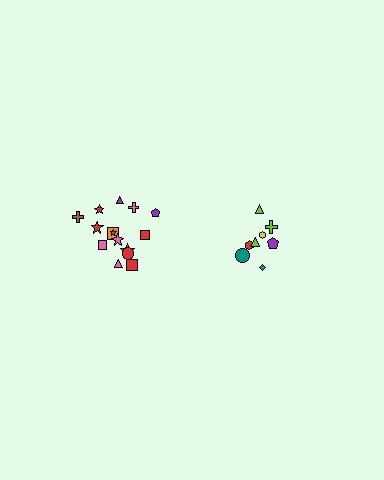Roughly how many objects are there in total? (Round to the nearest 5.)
Roughly 25 objects in total.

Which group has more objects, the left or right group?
The left group.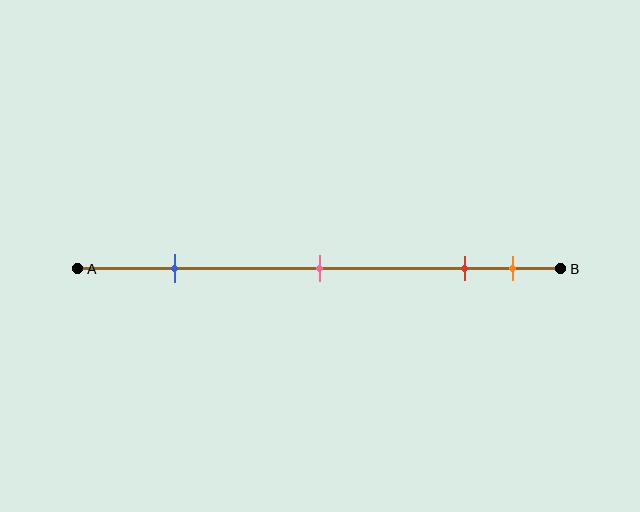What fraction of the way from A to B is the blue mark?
The blue mark is approximately 20% (0.2) of the way from A to B.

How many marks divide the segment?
There are 4 marks dividing the segment.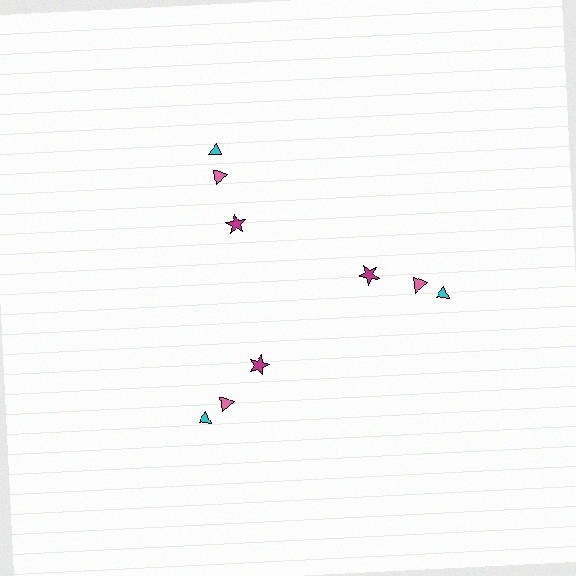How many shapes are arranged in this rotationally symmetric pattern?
There are 9 shapes, arranged in 3 groups of 3.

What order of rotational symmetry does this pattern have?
This pattern has 3-fold rotational symmetry.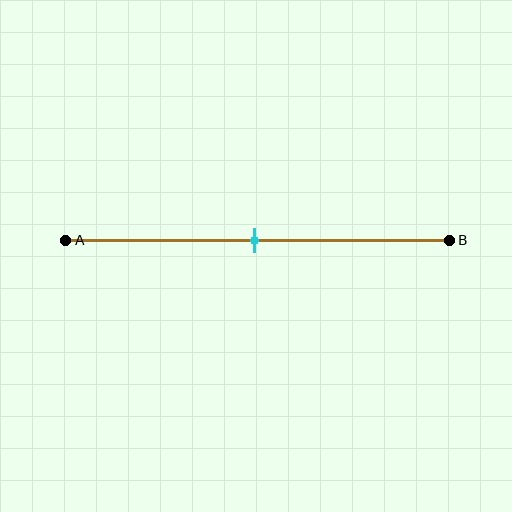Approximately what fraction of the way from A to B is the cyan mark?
The cyan mark is approximately 50% of the way from A to B.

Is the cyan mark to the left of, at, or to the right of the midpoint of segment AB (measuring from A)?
The cyan mark is approximately at the midpoint of segment AB.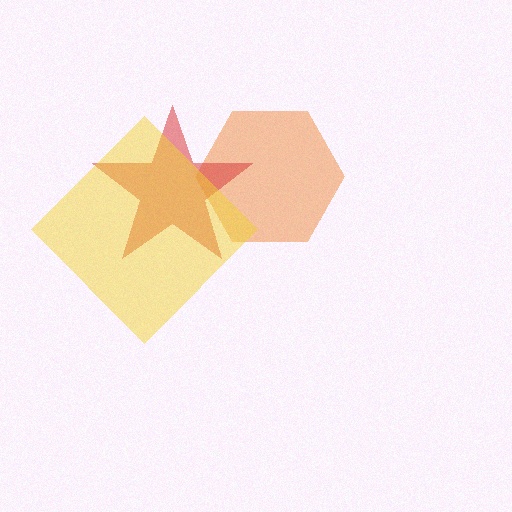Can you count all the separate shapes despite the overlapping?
Yes, there are 3 separate shapes.